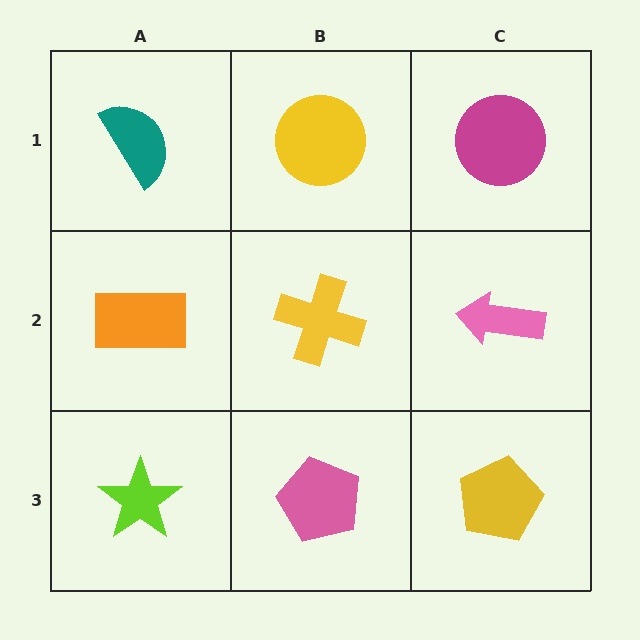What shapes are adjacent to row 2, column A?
A teal semicircle (row 1, column A), a lime star (row 3, column A), a yellow cross (row 2, column B).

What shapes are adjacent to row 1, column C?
A pink arrow (row 2, column C), a yellow circle (row 1, column B).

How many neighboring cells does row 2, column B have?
4.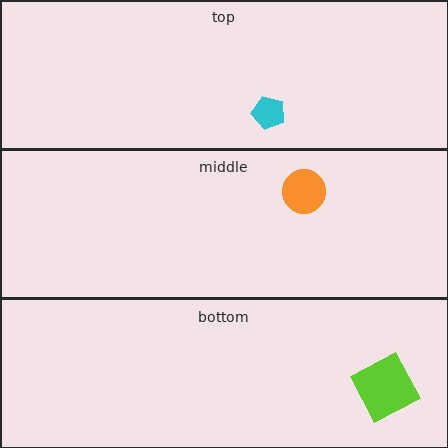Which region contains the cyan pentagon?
The top region.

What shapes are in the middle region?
The orange circle.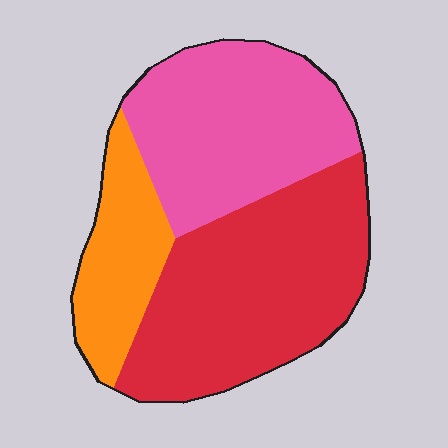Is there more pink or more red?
Red.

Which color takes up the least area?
Orange, at roughly 20%.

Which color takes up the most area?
Red, at roughly 45%.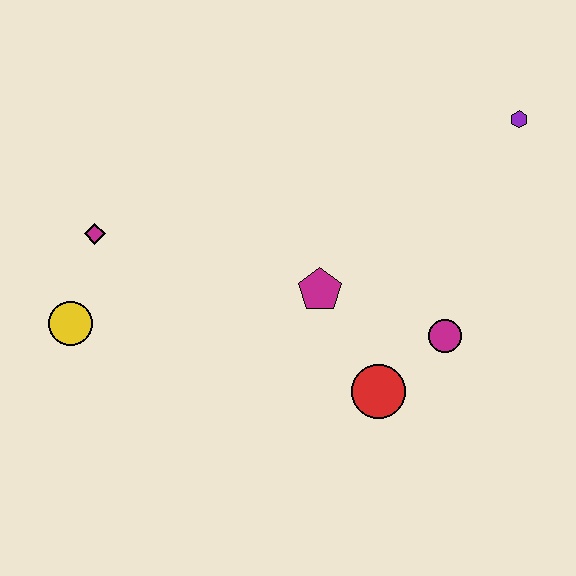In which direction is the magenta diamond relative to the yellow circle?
The magenta diamond is above the yellow circle.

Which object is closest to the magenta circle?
The red circle is closest to the magenta circle.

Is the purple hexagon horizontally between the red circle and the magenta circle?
No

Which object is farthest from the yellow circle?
The purple hexagon is farthest from the yellow circle.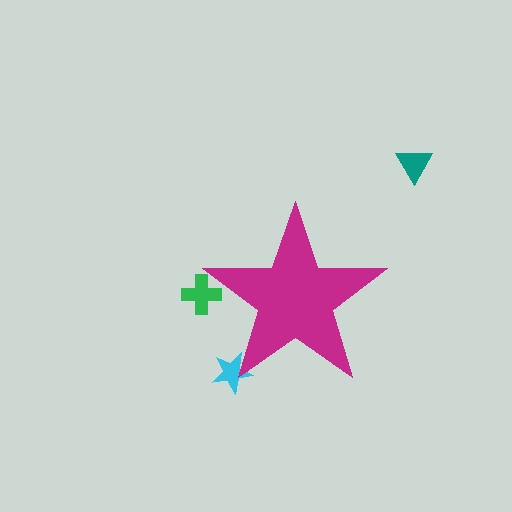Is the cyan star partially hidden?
Yes, the cyan star is partially hidden behind the magenta star.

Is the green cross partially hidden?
Yes, the green cross is partially hidden behind the magenta star.